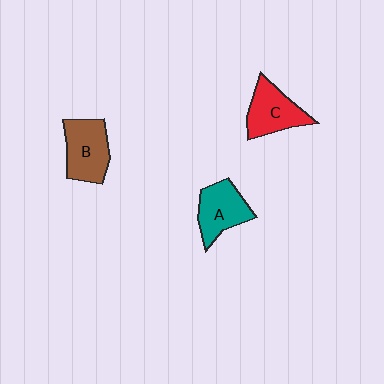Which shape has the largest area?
Shape B (brown).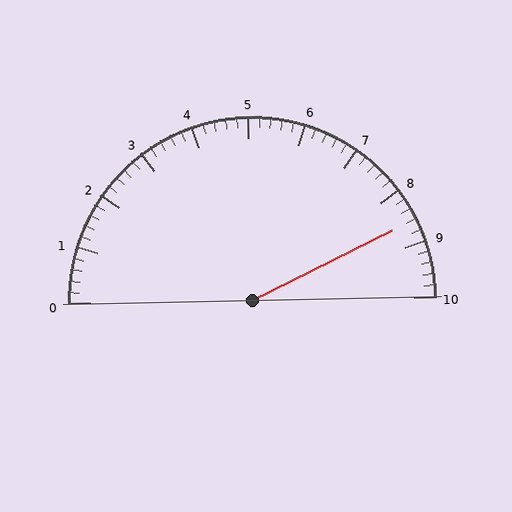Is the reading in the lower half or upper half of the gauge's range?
The reading is in the upper half of the range (0 to 10).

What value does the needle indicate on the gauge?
The needle indicates approximately 8.6.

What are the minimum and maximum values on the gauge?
The gauge ranges from 0 to 10.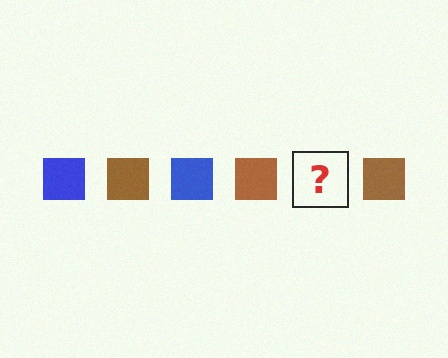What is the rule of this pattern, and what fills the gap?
The rule is that the pattern cycles through blue, brown squares. The gap should be filled with a blue square.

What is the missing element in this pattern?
The missing element is a blue square.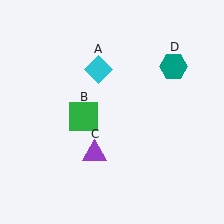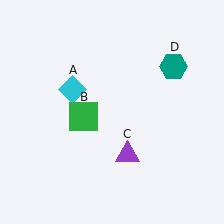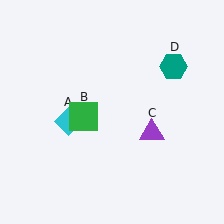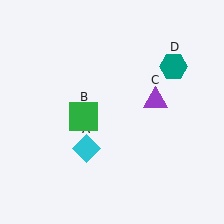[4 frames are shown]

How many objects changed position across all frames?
2 objects changed position: cyan diamond (object A), purple triangle (object C).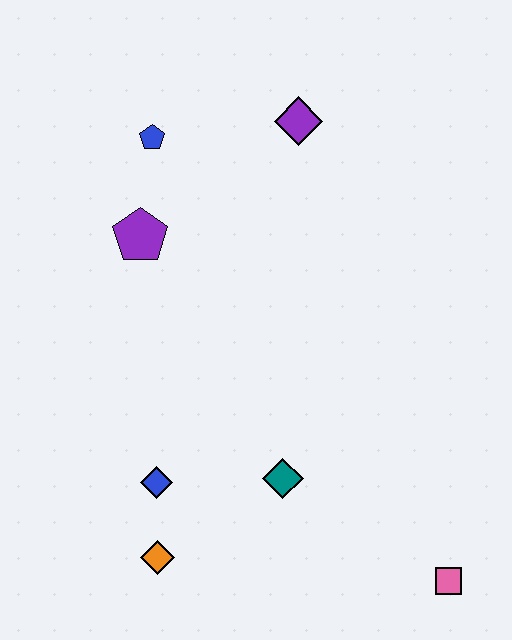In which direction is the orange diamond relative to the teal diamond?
The orange diamond is to the left of the teal diamond.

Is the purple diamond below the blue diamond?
No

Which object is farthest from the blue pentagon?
The pink square is farthest from the blue pentagon.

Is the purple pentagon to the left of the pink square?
Yes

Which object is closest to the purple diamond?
The blue pentagon is closest to the purple diamond.